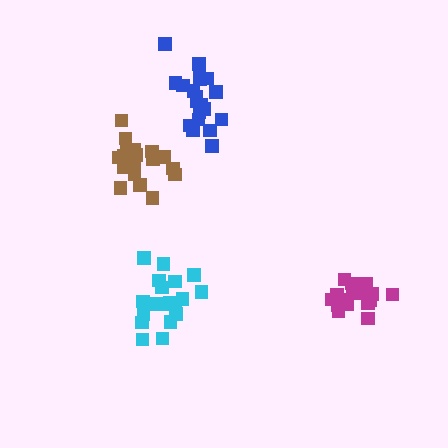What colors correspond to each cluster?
The clusters are colored: blue, brown, magenta, cyan.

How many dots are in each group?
Group 1: 20 dots, Group 2: 21 dots, Group 3: 18 dots, Group 4: 19 dots (78 total).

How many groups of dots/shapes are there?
There are 4 groups.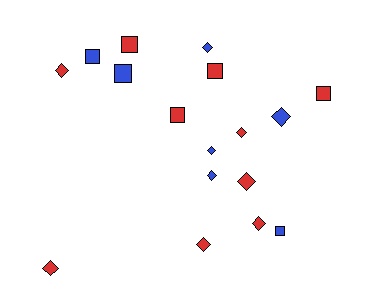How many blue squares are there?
There are 3 blue squares.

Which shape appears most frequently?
Diamond, with 10 objects.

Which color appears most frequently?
Red, with 10 objects.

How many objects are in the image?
There are 17 objects.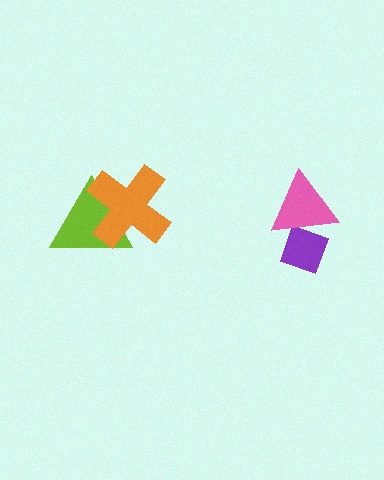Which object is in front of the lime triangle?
The orange cross is in front of the lime triangle.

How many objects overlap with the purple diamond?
1 object overlaps with the purple diamond.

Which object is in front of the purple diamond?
The pink triangle is in front of the purple diamond.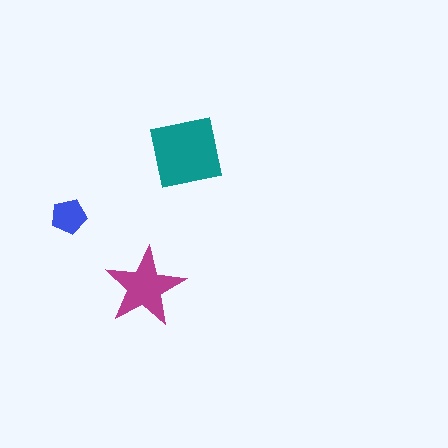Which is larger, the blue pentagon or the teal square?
The teal square.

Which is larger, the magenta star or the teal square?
The teal square.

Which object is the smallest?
The blue pentagon.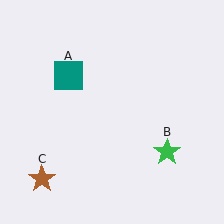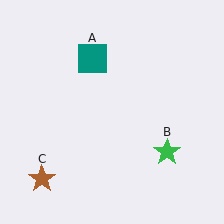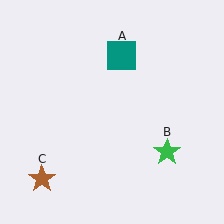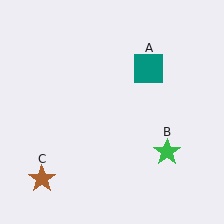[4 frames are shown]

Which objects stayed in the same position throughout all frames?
Green star (object B) and brown star (object C) remained stationary.